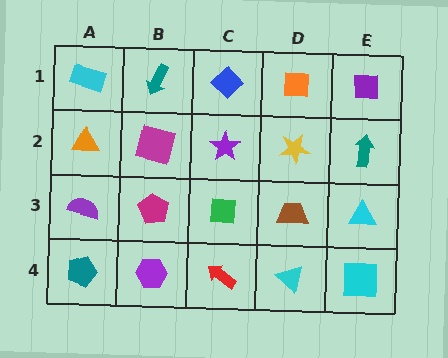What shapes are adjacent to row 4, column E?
A cyan triangle (row 3, column E), a cyan triangle (row 4, column D).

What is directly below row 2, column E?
A cyan triangle.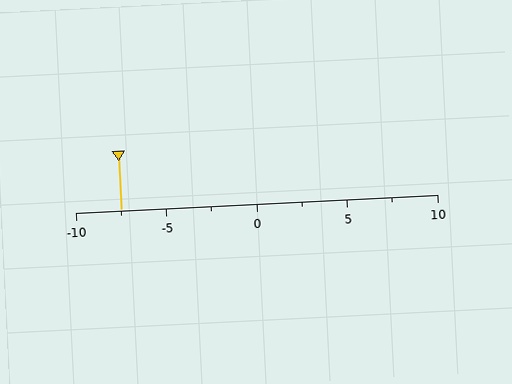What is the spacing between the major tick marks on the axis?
The major ticks are spaced 5 apart.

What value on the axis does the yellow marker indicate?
The marker indicates approximately -7.5.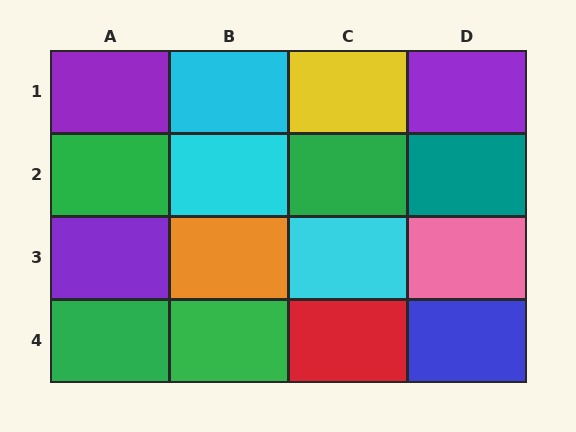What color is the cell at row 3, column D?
Pink.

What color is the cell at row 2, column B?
Cyan.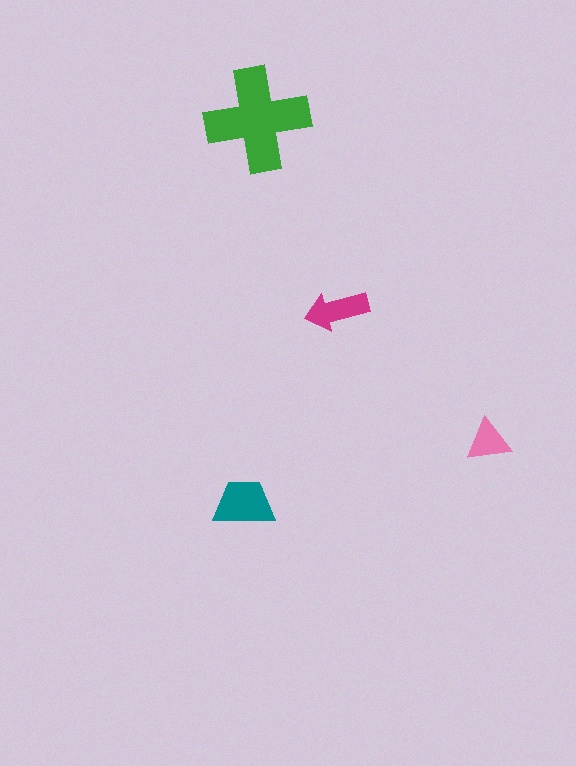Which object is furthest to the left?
The teal trapezoid is leftmost.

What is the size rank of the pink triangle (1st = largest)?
4th.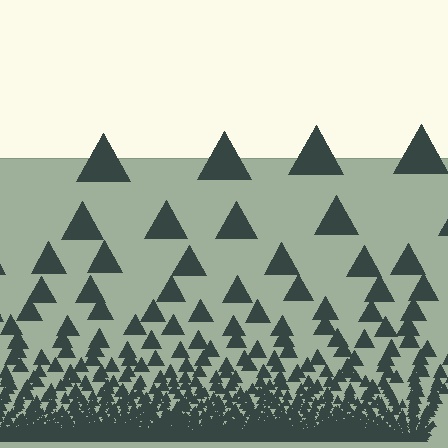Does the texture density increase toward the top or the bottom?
Density increases toward the bottom.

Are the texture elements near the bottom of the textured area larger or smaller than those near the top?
Smaller. The gradient is inverted — elements near the bottom are smaller and denser.